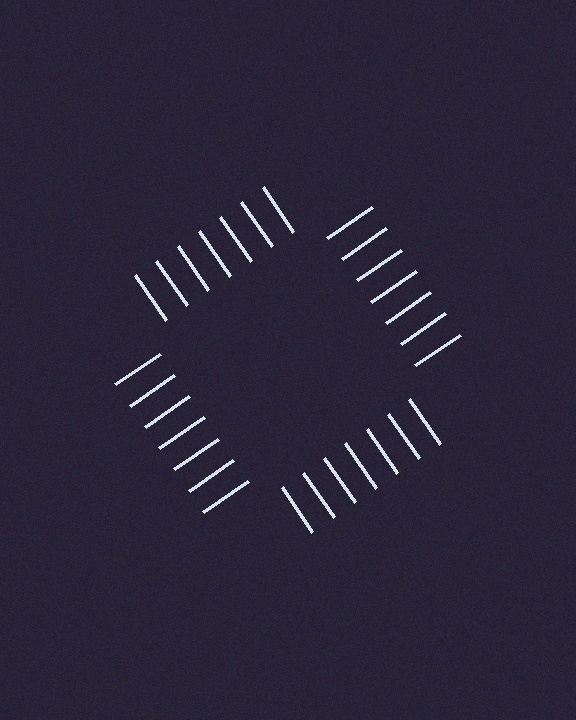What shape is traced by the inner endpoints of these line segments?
An illusory square — the line segments terminate on its edges but no continuous stroke is drawn.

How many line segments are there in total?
28 — 7 along each of the 4 edges.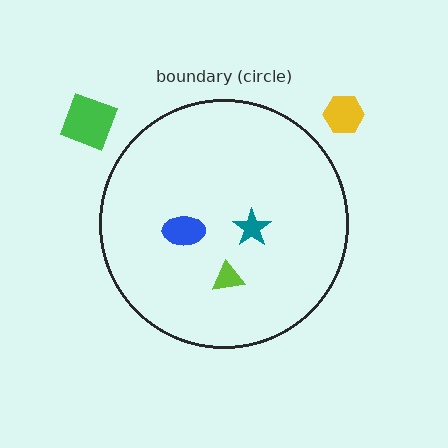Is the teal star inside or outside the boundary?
Inside.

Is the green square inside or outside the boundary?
Outside.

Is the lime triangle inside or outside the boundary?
Inside.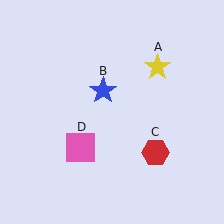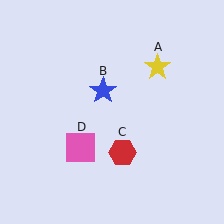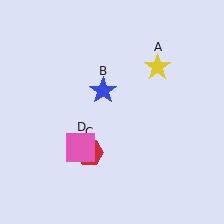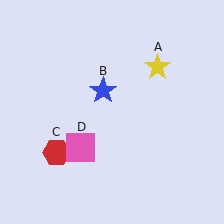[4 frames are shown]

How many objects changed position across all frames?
1 object changed position: red hexagon (object C).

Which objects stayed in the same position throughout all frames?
Yellow star (object A) and blue star (object B) and pink square (object D) remained stationary.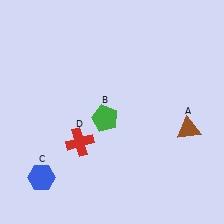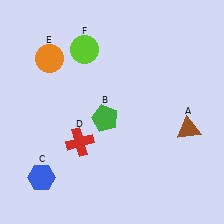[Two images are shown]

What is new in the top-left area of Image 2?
A lime circle (F) was added in the top-left area of Image 2.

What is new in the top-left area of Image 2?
An orange circle (E) was added in the top-left area of Image 2.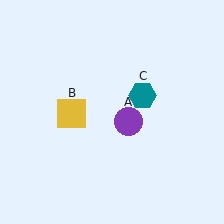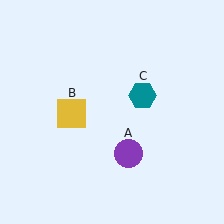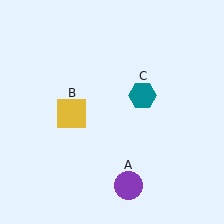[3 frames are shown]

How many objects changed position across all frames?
1 object changed position: purple circle (object A).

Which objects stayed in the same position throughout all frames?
Yellow square (object B) and teal hexagon (object C) remained stationary.